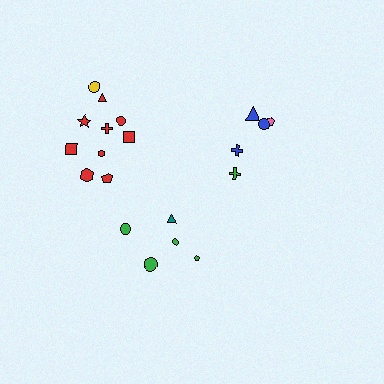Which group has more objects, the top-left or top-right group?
The top-left group.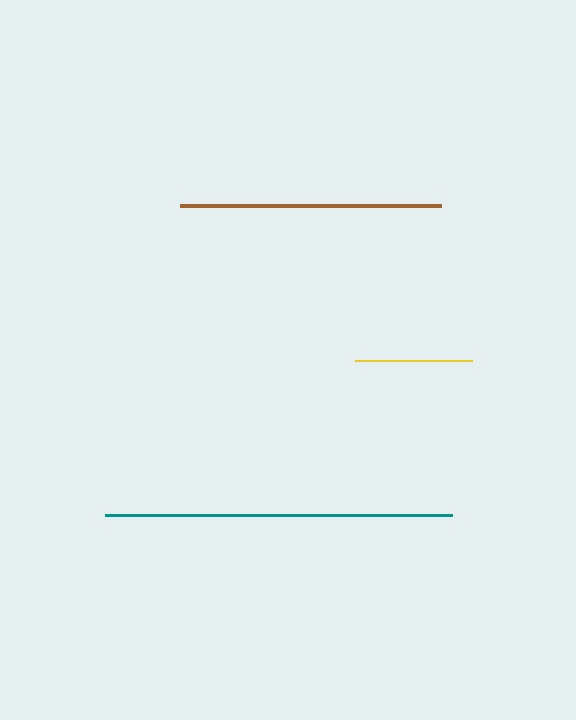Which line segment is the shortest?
The yellow line is the shortest at approximately 116 pixels.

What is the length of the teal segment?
The teal segment is approximately 346 pixels long.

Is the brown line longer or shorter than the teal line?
The teal line is longer than the brown line.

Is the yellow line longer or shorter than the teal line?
The teal line is longer than the yellow line.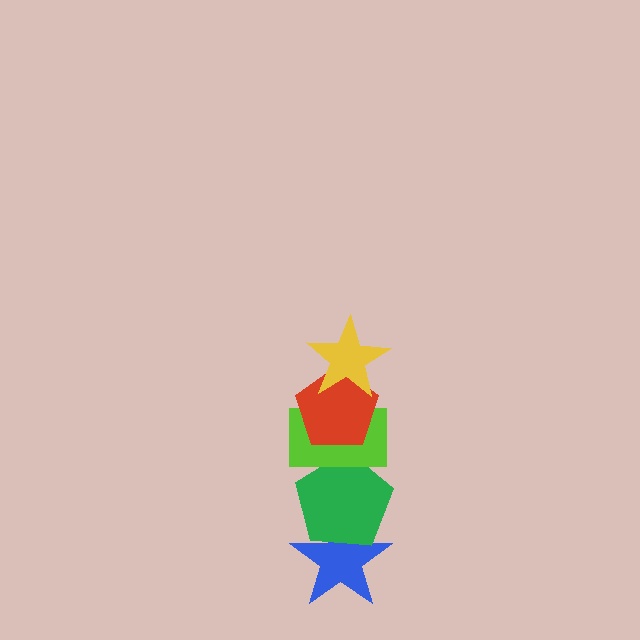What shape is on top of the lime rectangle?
The red pentagon is on top of the lime rectangle.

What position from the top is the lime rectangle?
The lime rectangle is 3rd from the top.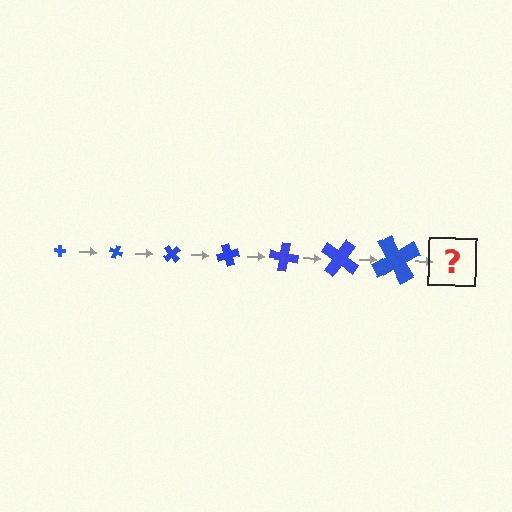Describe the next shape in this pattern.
It should be a cross, larger than the previous one and rotated 175 degrees from the start.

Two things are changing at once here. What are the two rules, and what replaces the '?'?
The two rules are that the cross grows larger each step and it rotates 25 degrees each step. The '?' should be a cross, larger than the previous one and rotated 175 degrees from the start.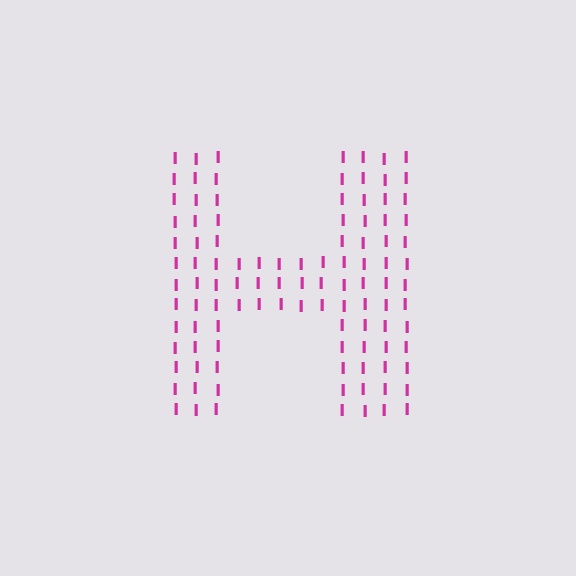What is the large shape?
The large shape is the letter H.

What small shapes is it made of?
It is made of small letter I's.